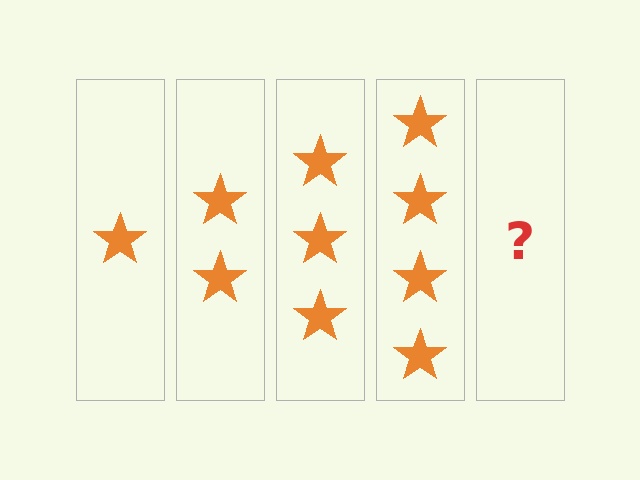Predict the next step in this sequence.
The next step is 5 stars.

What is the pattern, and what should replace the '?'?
The pattern is that each step adds one more star. The '?' should be 5 stars.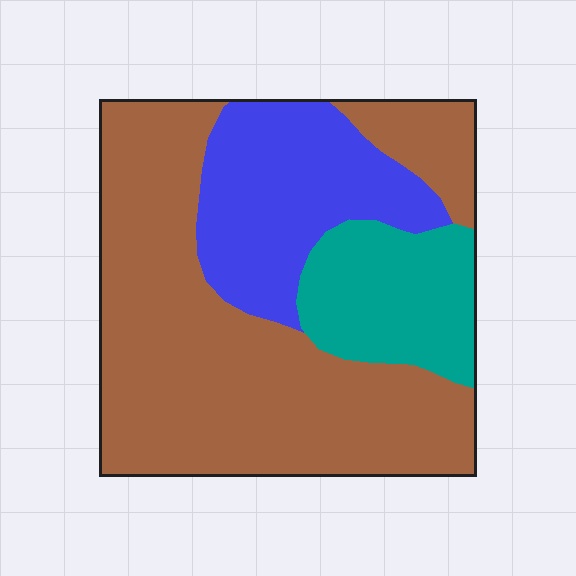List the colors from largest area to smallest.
From largest to smallest: brown, blue, teal.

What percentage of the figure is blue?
Blue takes up between a sixth and a third of the figure.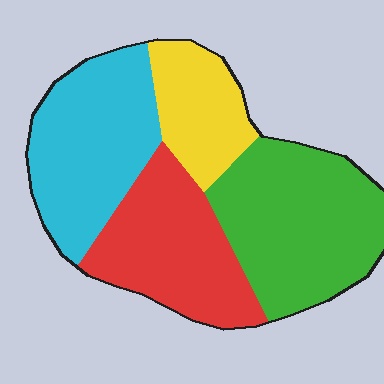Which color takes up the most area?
Green, at roughly 30%.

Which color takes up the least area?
Yellow, at roughly 15%.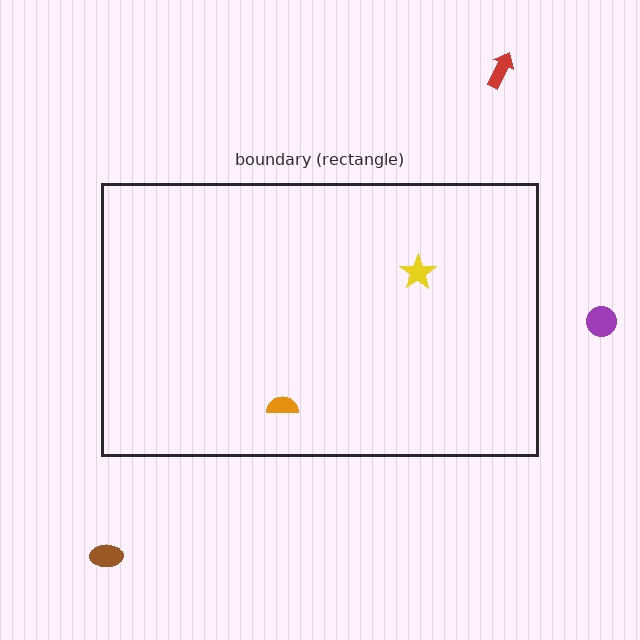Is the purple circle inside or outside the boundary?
Outside.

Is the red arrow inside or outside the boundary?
Outside.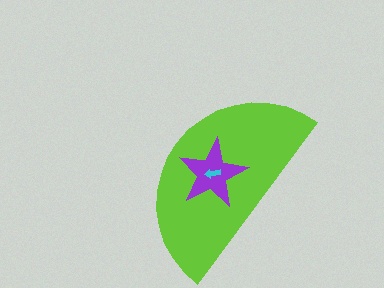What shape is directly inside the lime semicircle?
The purple star.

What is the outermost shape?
The lime semicircle.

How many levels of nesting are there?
3.